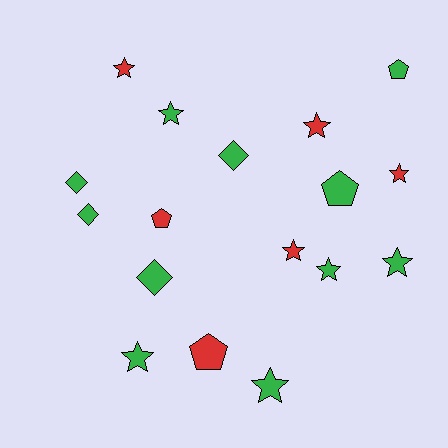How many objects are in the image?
There are 17 objects.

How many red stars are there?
There are 4 red stars.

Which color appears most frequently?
Green, with 11 objects.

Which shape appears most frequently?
Star, with 9 objects.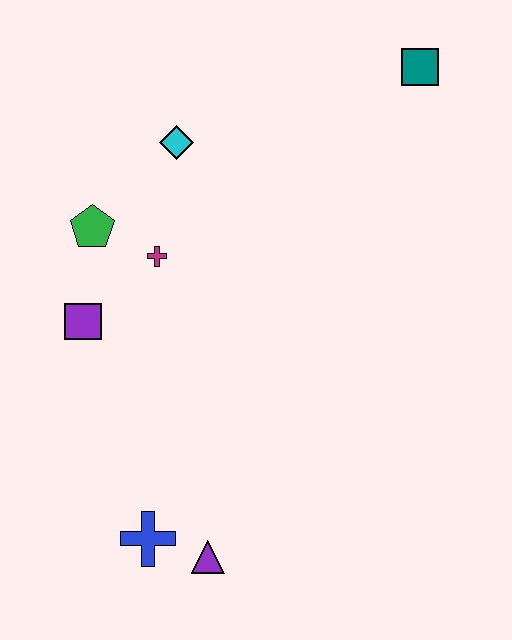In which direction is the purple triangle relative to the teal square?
The purple triangle is below the teal square.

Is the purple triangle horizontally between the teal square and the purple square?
Yes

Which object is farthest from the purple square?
The teal square is farthest from the purple square.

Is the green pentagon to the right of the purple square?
Yes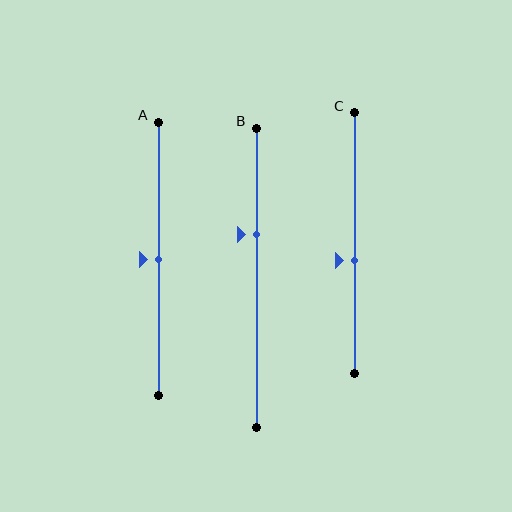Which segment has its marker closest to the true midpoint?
Segment A has its marker closest to the true midpoint.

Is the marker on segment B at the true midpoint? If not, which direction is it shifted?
No, the marker on segment B is shifted upward by about 14% of the segment length.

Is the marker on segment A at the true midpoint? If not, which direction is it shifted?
Yes, the marker on segment A is at the true midpoint.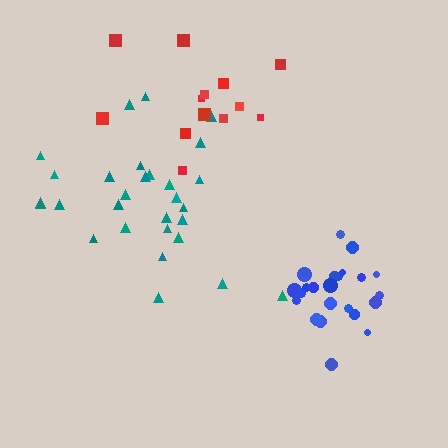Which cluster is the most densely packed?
Blue.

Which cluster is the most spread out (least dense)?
Red.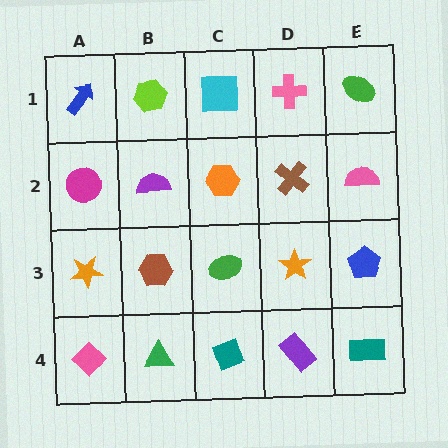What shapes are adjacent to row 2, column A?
A blue arrow (row 1, column A), an orange star (row 3, column A), a purple semicircle (row 2, column B).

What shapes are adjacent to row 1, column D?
A brown cross (row 2, column D), a cyan square (row 1, column C), a green ellipse (row 1, column E).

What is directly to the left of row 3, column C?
A brown hexagon.